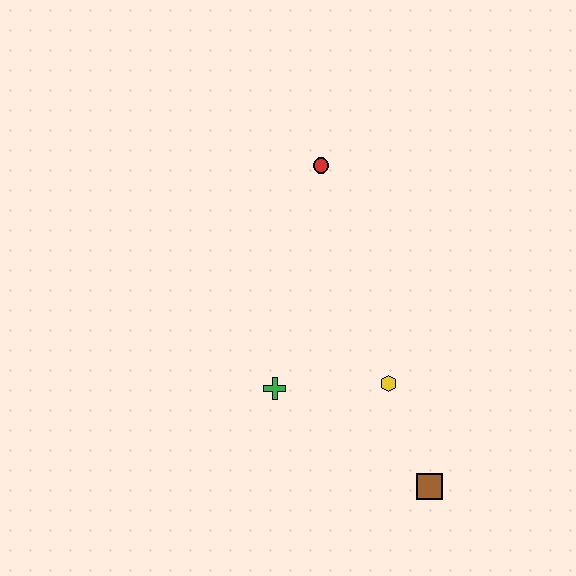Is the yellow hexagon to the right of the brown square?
No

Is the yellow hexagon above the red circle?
No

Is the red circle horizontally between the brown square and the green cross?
Yes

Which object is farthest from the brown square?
The red circle is farthest from the brown square.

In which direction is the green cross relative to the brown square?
The green cross is to the left of the brown square.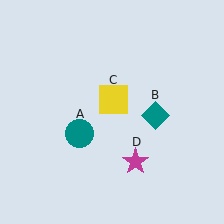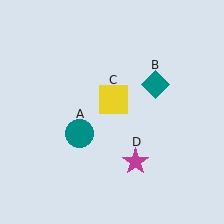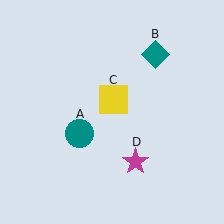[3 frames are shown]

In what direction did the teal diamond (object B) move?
The teal diamond (object B) moved up.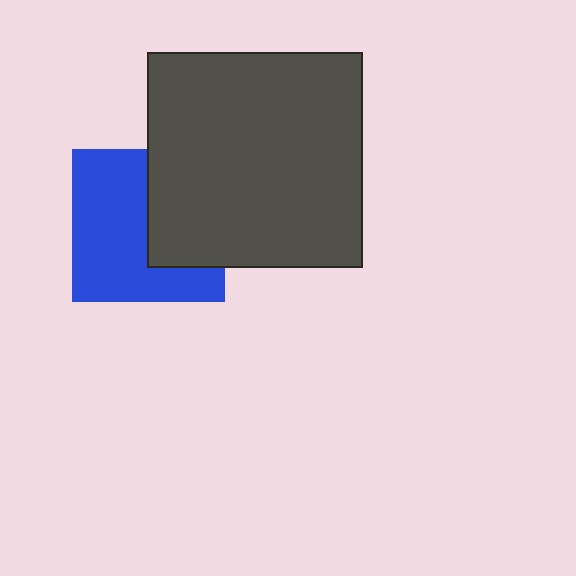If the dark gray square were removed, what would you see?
You would see the complete blue square.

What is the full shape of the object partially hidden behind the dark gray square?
The partially hidden object is a blue square.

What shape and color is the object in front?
The object in front is a dark gray square.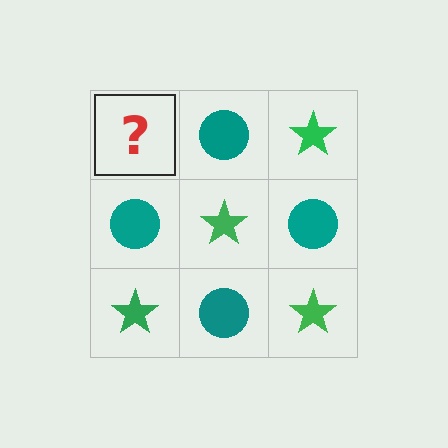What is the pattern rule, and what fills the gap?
The rule is that it alternates green star and teal circle in a checkerboard pattern. The gap should be filled with a green star.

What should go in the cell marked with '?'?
The missing cell should contain a green star.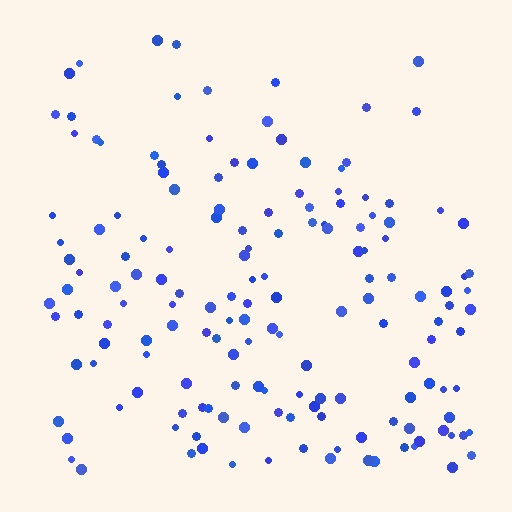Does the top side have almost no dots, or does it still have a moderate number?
Still a moderate number, just noticeably fewer than the bottom.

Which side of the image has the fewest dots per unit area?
The top.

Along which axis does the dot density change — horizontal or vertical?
Vertical.